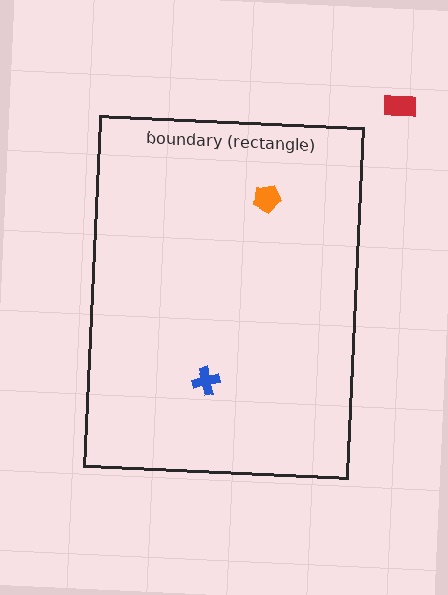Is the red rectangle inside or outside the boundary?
Outside.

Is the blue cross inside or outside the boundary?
Inside.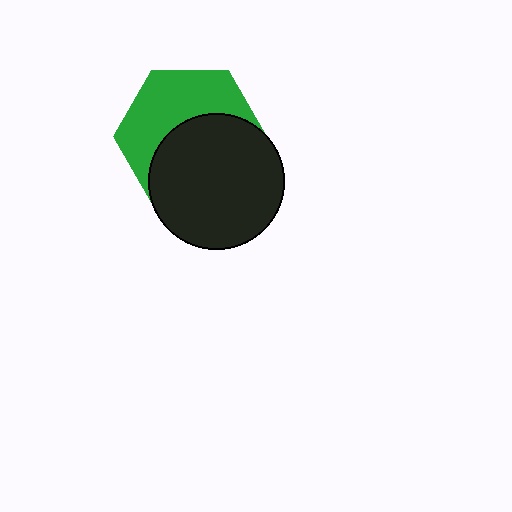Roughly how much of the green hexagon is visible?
About half of it is visible (roughly 48%).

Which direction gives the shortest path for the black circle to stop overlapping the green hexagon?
Moving down gives the shortest separation.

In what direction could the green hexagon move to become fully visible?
The green hexagon could move up. That would shift it out from behind the black circle entirely.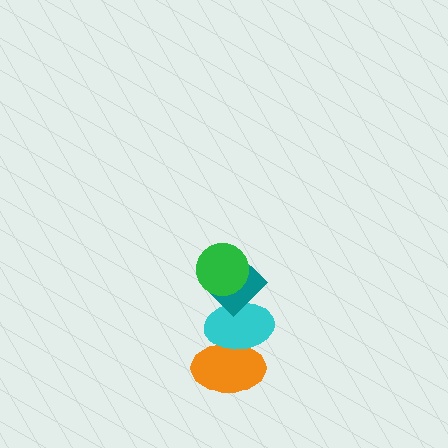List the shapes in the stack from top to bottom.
From top to bottom: the green circle, the teal diamond, the cyan ellipse, the orange ellipse.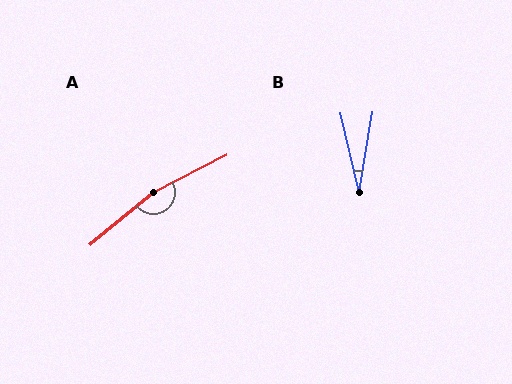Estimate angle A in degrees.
Approximately 168 degrees.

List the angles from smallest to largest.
B (23°), A (168°).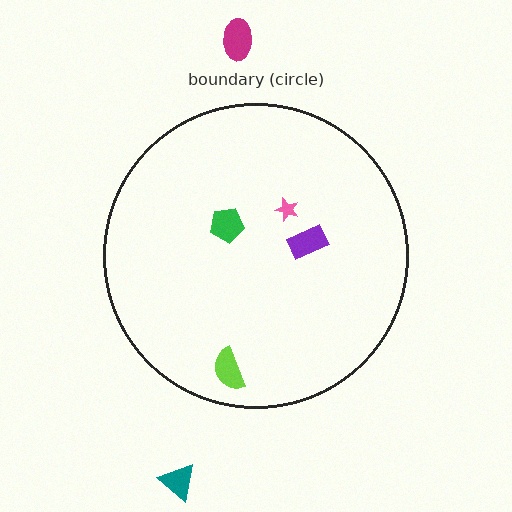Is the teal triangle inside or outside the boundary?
Outside.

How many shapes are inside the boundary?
4 inside, 2 outside.